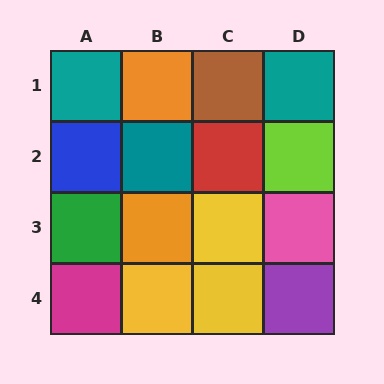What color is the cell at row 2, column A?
Blue.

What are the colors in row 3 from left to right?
Green, orange, yellow, pink.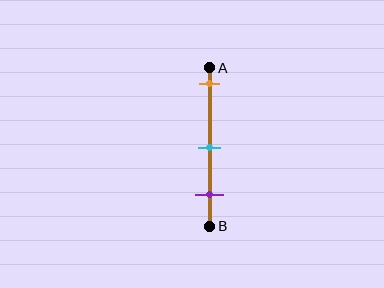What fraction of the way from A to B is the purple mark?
The purple mark is approximately 80% (0.8) of the way from A to B.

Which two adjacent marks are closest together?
The cyan and purple marks are the closest adjacent pair.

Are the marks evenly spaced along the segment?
Yes, the marks are approximately evenly spaced.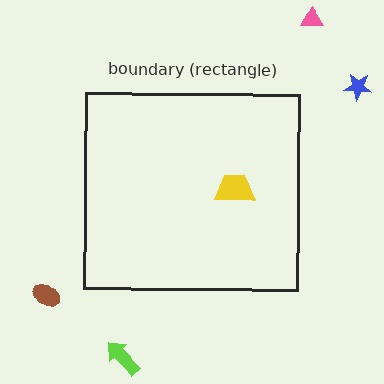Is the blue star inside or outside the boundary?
Outside.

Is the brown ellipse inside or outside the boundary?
Outside.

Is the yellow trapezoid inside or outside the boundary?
Inside.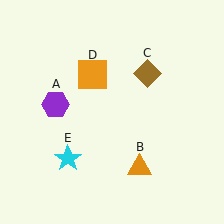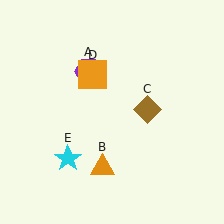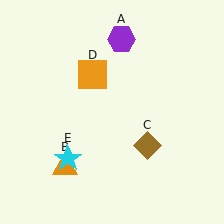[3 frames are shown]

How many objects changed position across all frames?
3 objects changed position: purple hexagon (object A), orange triangle (object B), brown diamond (object C).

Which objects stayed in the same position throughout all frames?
Orange square (object D) and cyan star (object E) remained stationary.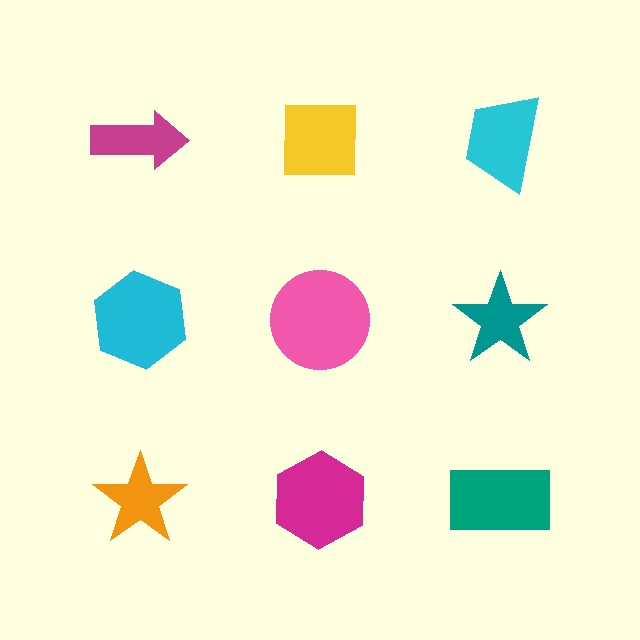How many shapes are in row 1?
3 shapes.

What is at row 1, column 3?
A cyan trapezoid.